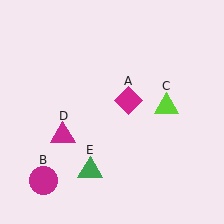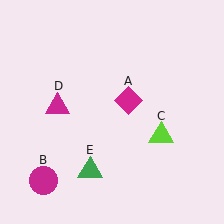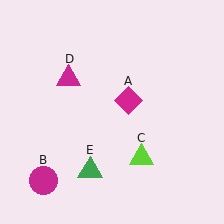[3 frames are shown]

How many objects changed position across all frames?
2 objects changed position: lime triangle (object C), magenta triangle (object D).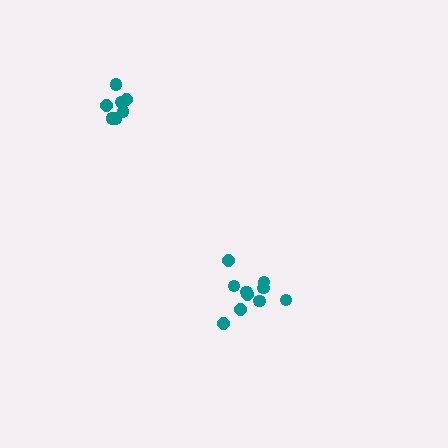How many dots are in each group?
Group 1: 7 dots, Group 2: 10 dots (17 total).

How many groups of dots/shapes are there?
There are 2 groups.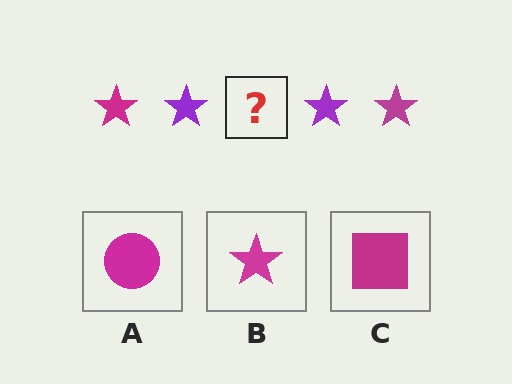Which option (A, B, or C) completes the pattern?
B.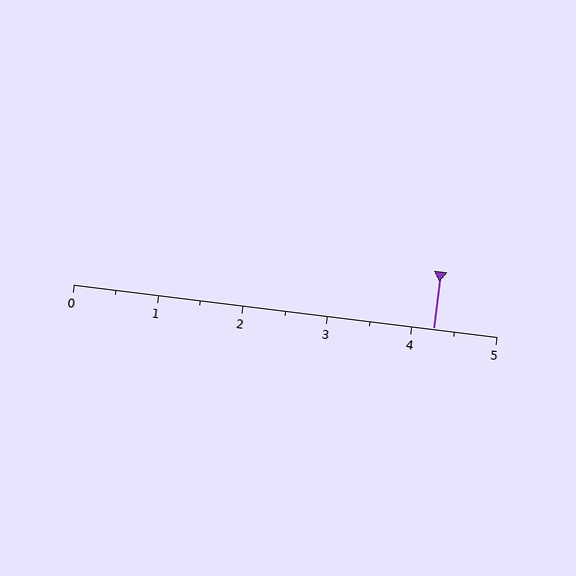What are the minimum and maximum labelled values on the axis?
The axis runs from 0 to 5.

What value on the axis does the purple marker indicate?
The marker indicates approximately 4.2.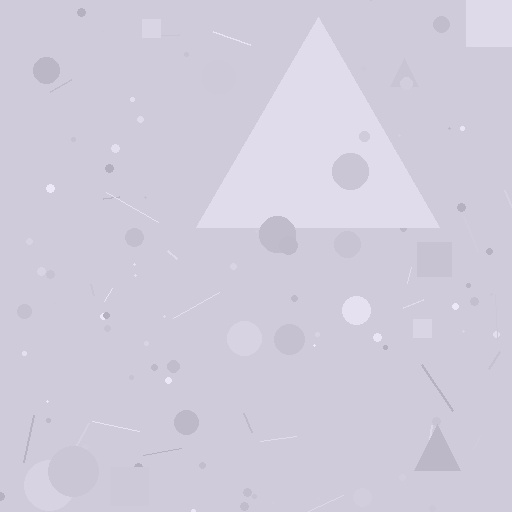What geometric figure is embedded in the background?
A triangle is embedded in the background.